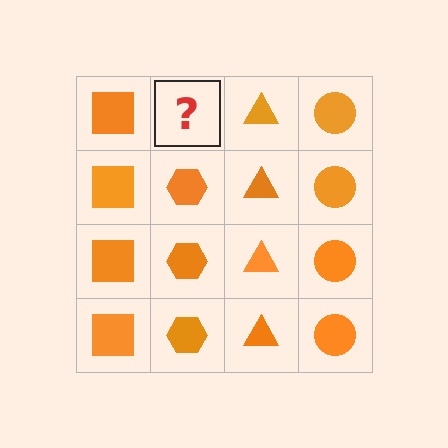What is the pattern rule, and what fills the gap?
The rule is that each column has a consistent shape. The gap should be filled with an orange hexagon.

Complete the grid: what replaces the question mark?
The question mark should be replaced with an orange hexagon.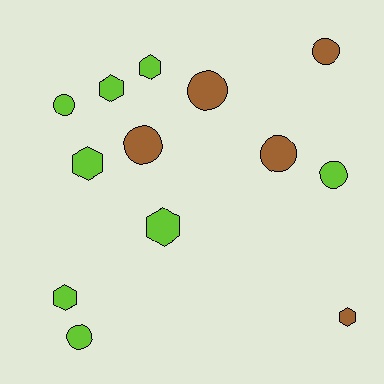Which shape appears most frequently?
Circle, with 7 objects.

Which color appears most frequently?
Lime, with 8 objects.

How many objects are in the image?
There are 13 objects.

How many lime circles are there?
There are 3 lime circles.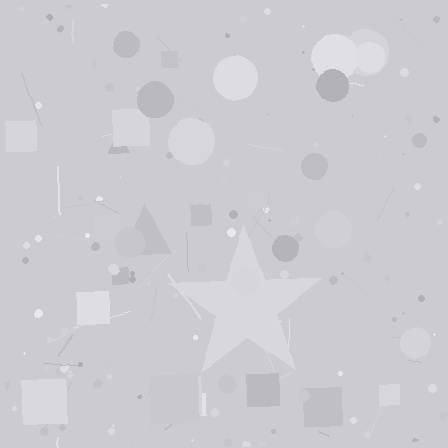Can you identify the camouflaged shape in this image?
The camouflaged shape is a star.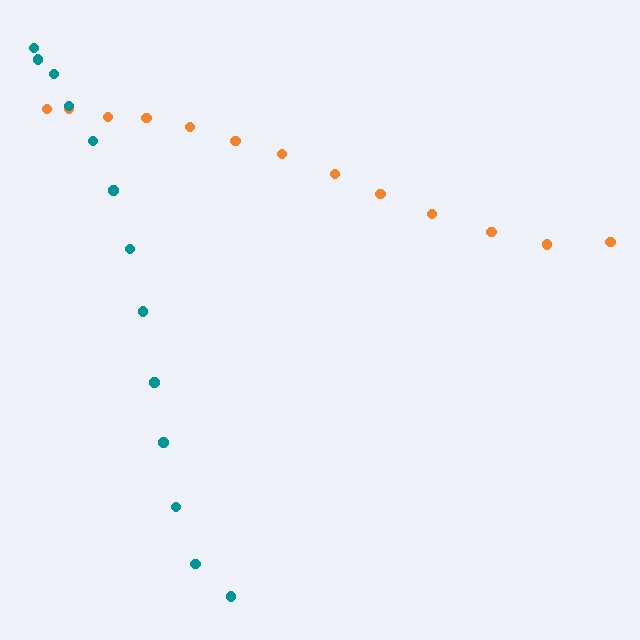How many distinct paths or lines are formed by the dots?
There are 2 distinct paths.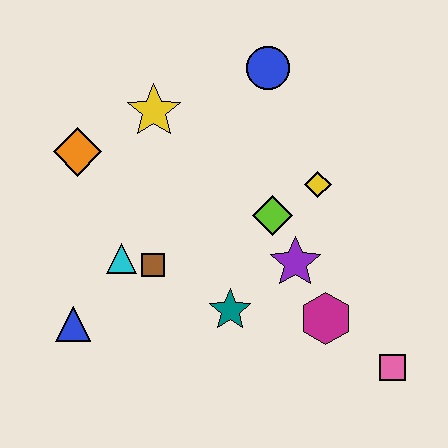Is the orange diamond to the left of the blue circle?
Yes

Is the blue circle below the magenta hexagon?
No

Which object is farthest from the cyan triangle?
The pink square is farthest from the cyan triangle.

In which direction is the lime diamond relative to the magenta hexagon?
The lime diamond is above the magenta hexagon.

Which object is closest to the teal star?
The purple star is closest to the teal star.